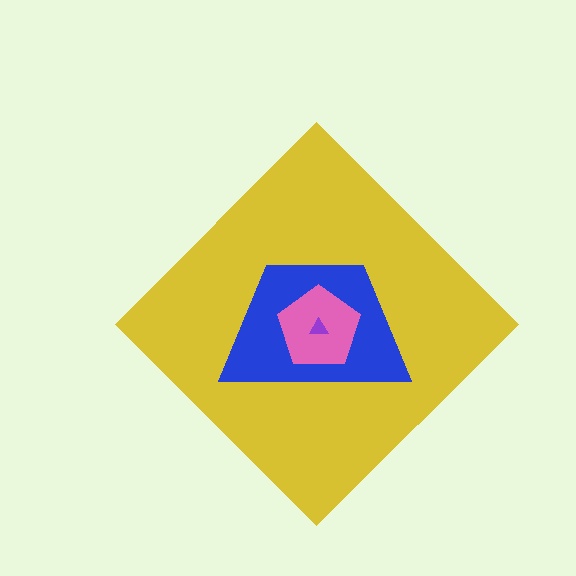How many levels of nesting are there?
4.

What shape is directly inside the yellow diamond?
The blue trapezoid.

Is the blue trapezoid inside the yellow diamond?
Yes.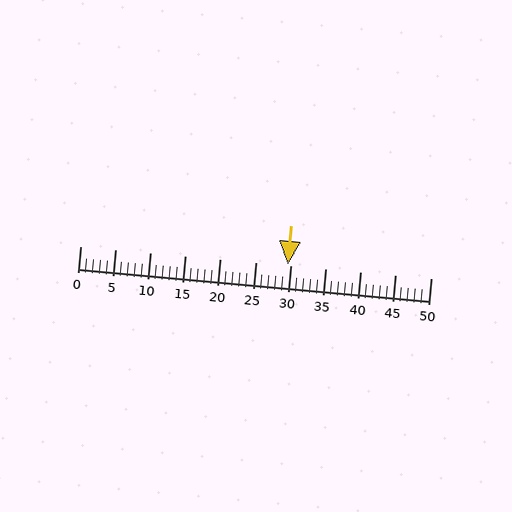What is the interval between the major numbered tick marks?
The major tick marks are spaced 5 units apart.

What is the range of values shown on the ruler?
The ruler shows values from 0 to 50.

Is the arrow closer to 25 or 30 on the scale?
The arrow is closer to 30.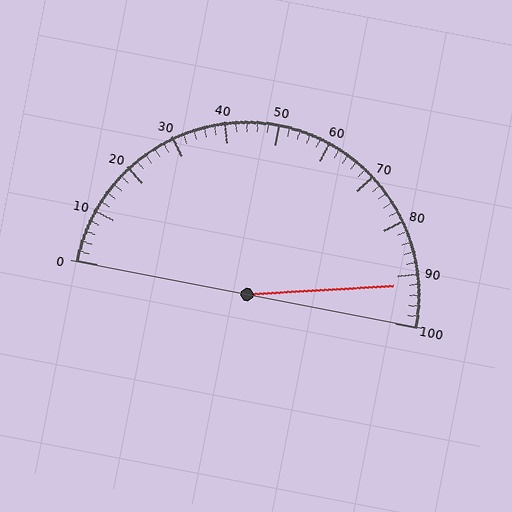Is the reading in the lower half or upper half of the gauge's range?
The reading is in the upper half of the range (0 to 100).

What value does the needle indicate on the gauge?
The needle indicates approximately 92.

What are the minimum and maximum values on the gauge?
The gauge ranges from 0 to 100.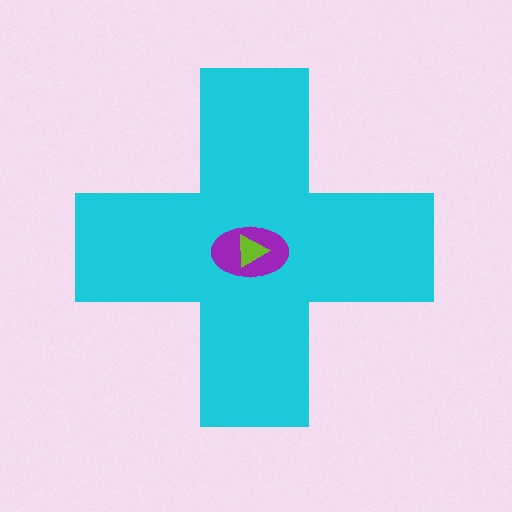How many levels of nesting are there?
3.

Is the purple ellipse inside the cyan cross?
Yes.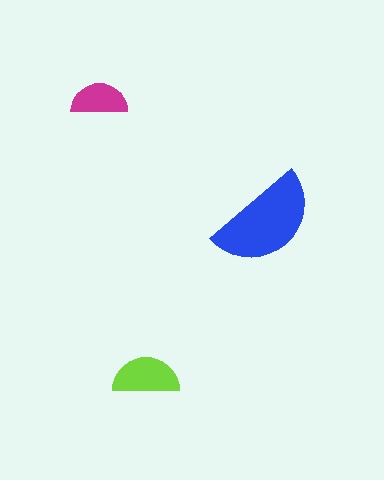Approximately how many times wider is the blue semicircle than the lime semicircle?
About 1.5 times wider.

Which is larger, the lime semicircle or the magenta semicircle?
The lime one.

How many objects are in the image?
There are 3 objects in the image.